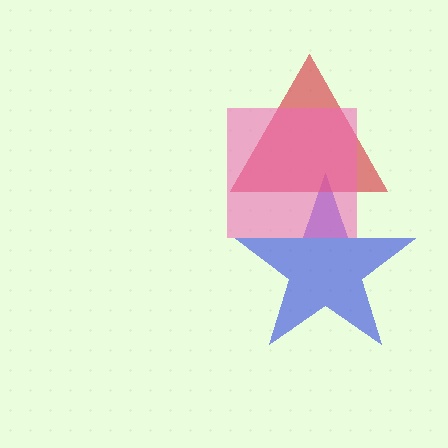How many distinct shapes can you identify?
There are 3 distinct shapes: a blue star, a red triangle, a pink square.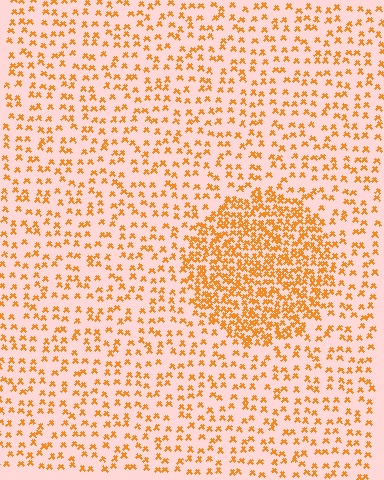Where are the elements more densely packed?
The elements are more densely packed inside the circle boundary.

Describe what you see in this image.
The image contains small orange elements arranged at two different densities. A circle-shaped region is visible where the elements are more densely packed than the surrounding area.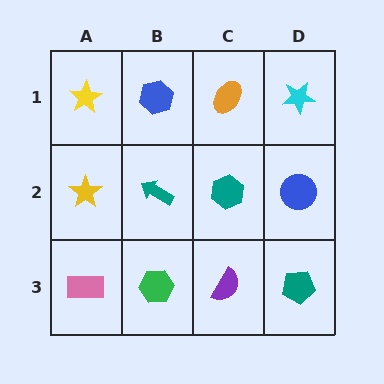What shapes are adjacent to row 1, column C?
A teal hexagon (row 2, column C), a blue hexagon (row 1, column B), a cyan star (row 1, column D).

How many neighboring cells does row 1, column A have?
2.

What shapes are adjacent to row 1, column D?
A blue circle (row 2, column D), an orange ellipse (row 1, column C).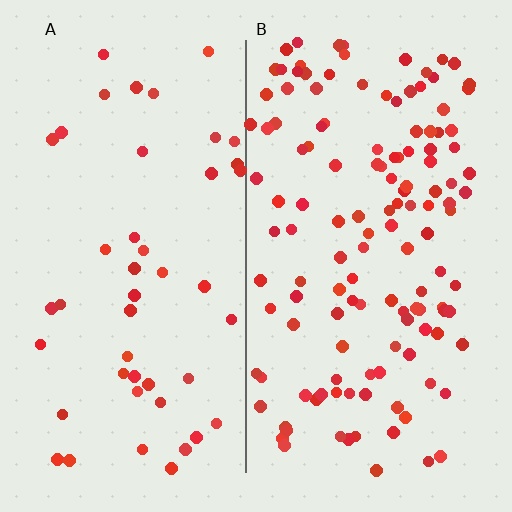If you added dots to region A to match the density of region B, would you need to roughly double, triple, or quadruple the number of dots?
Approximately triple.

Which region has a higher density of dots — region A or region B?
B (the right).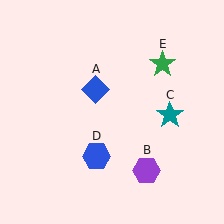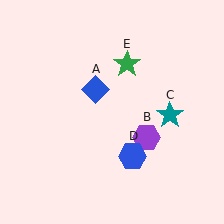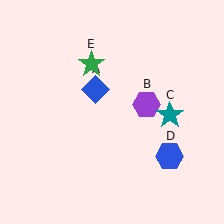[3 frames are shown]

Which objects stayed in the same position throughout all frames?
Blue diamond (object A) and teal star (object C) remained stationary.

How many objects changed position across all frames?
3 objects changed position: purple hexagon (object B), blue hexagon (object D), green star (object E).